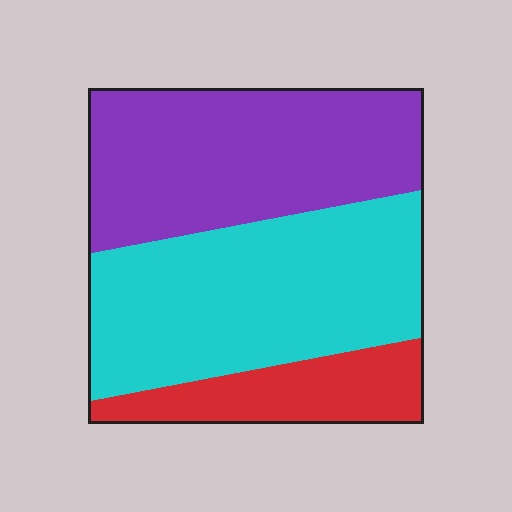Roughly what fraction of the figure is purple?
Purple takes up between a quarter and a half of the figure.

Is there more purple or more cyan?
Cyan.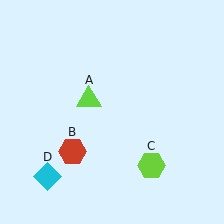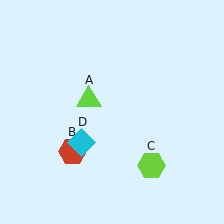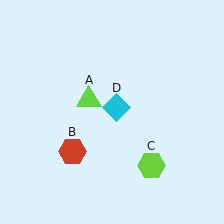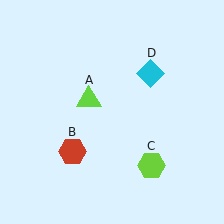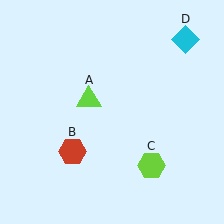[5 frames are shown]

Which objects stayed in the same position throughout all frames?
Lime triangle (object A) and red hexagon (object B) and lime hexagon (object C) remained stationary.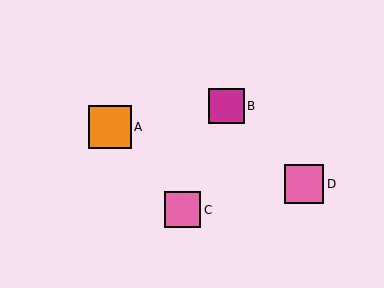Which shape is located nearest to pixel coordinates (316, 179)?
The pink square (labeled D) at (304, 184) is nearest to that location.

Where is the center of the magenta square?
The center of the magenta square is at (226, 106).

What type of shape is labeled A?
Shape A is an orange square.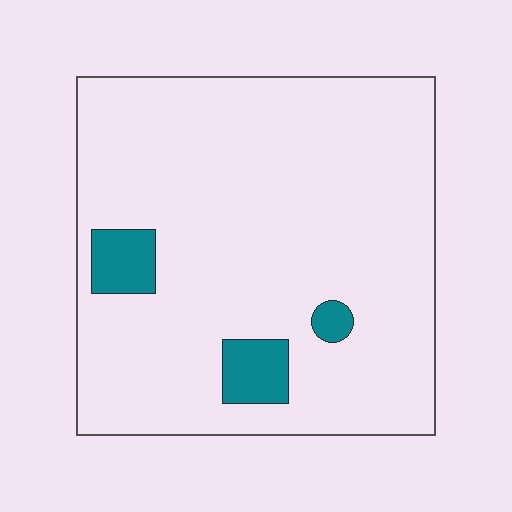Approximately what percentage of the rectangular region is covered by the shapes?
Approximately 10%.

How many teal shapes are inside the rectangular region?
3.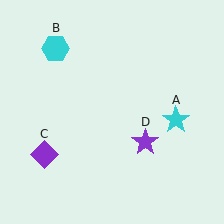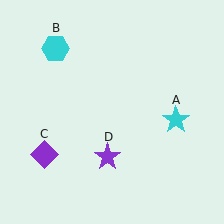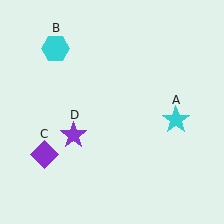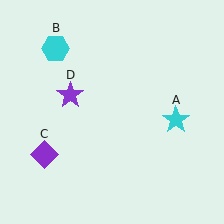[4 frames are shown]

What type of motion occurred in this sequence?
The purple star (object D) rotated clockwise around the center of the scene.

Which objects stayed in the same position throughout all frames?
Cyan star (object A) and cyan hexagon (object B) and purple diamond (object C) remained stationary.